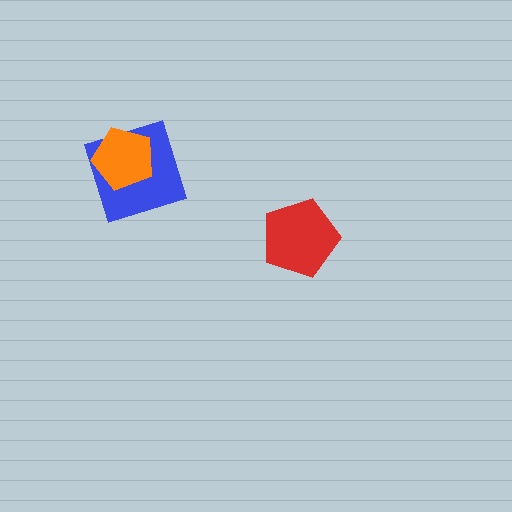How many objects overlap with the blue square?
1 object overlaps with the blue square.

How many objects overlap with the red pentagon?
0 objects overlap with the red pentagon.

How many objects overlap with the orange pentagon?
1 object overlaps with the orange pentagon.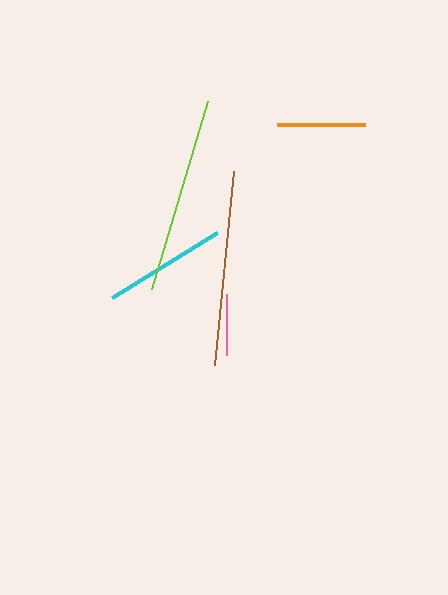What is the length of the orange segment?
The orange segment is approximately 88 pixels long.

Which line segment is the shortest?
The pink line is the shortest at approximately 60 pixels.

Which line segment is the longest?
The lime line is the longest at approximately 197 pixels.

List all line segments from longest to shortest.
From longest to shortest: lime, brown, cyan, orange, pink.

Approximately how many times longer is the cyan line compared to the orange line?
The cyan line is approximately 1.4 times the length of the orange line.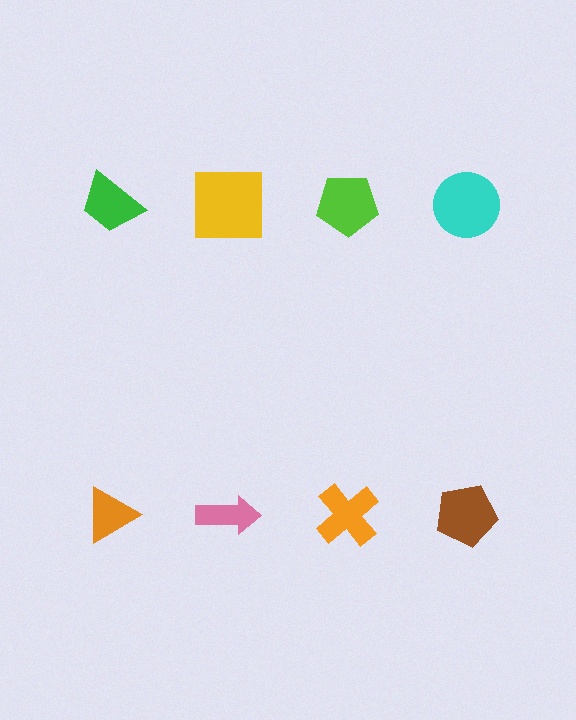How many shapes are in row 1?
4 shapes.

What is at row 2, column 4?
A brown pentagon.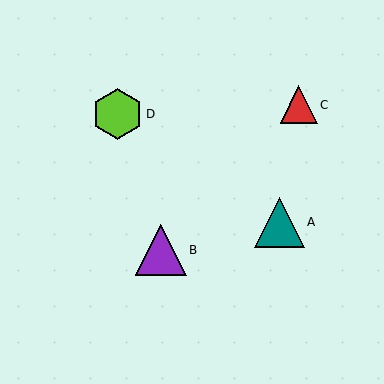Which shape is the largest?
The purple triangle (labeled B) is the largest.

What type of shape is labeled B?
Shape B is a purple triangle.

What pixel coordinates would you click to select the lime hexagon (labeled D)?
Click at (117, 114) to select the lime hexagon D.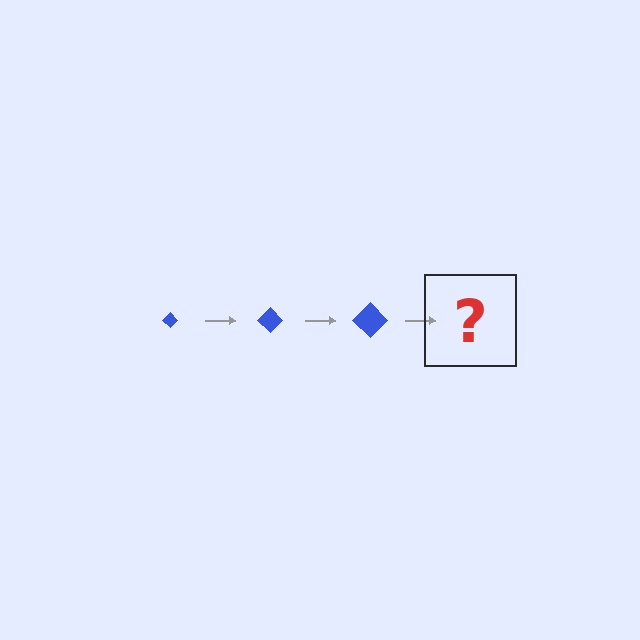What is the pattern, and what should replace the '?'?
The pattern is that the diamond gets progressively larger each step. The '?' should be a blue diamond, larger than the previous one.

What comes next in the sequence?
The next element should be a blue diamond, larger than the previous one.